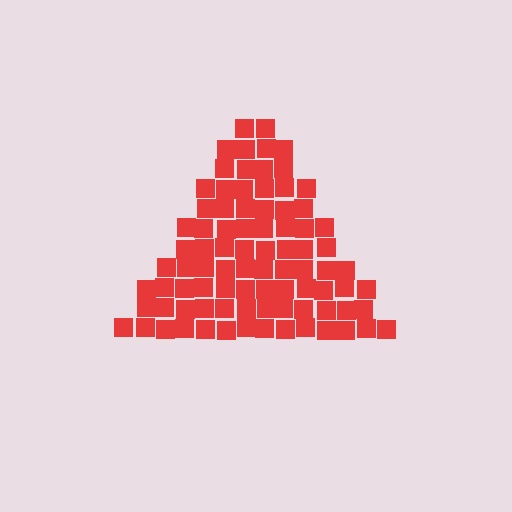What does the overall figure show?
The overall figure shows a triangle.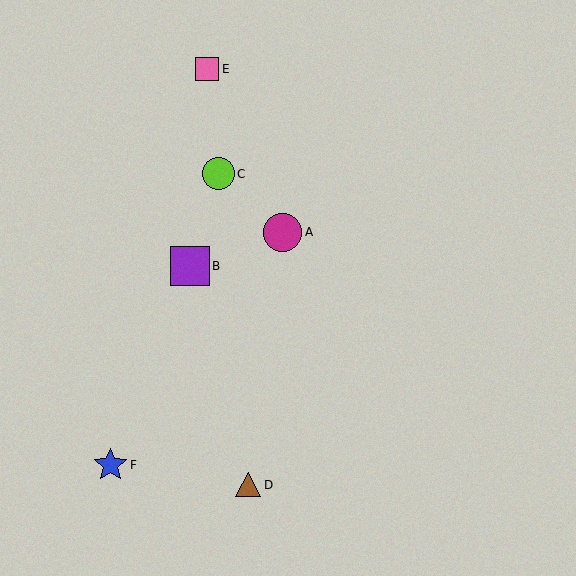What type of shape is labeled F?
Shape F is a blue star.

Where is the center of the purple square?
The center of the purple square is at (190, 266).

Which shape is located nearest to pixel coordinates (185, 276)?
The purple square (labeled B) at (190, 266) is nearest to that location.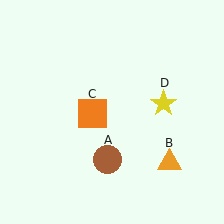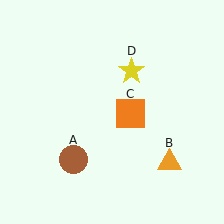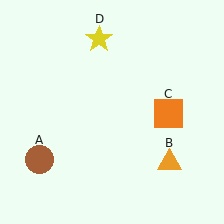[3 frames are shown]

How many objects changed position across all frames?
3 objects changed position: brown circle (object A), orange square (object C), yellow star (object D).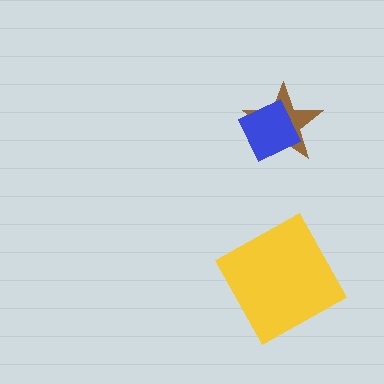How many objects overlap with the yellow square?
0 objects overlap with the yellow square.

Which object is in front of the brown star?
The blue diamond is in front of the brown star.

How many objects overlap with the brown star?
1 object overlaps with the brown star.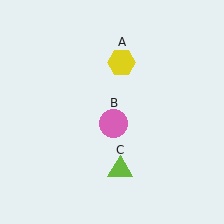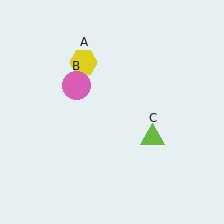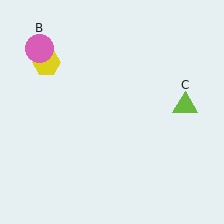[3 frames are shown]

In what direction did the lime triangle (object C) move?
The lime triangle (object C) moved up and to the right.